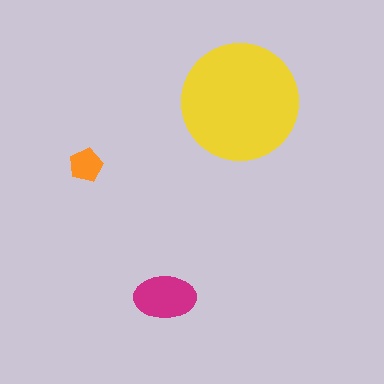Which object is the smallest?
The orange pentagon.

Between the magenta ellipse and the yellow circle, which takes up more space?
The yellow circle.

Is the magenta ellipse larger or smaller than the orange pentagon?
Larger.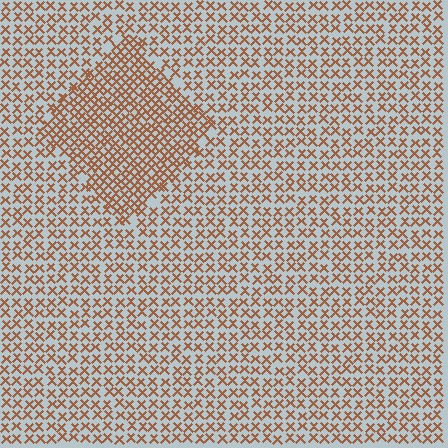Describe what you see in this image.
The image contains small brown elements arranged at two different densities. A diamond-shaped region is visible where the elements are more densely packed than the surrounding area.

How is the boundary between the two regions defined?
The boundary is defined by a change in element density (approximately 1.7x ratio). All elements are the same color, size, and shape.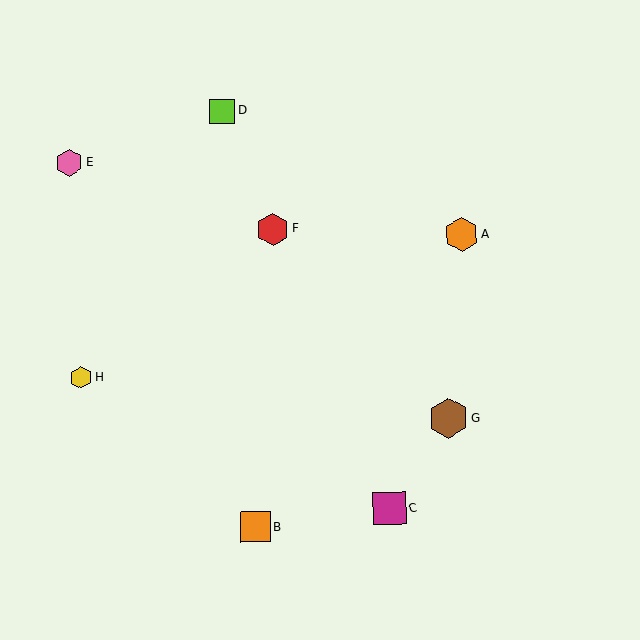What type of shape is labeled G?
Shape G is a brown hexagon.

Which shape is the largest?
The brown hexagon (labeled G) is the largest.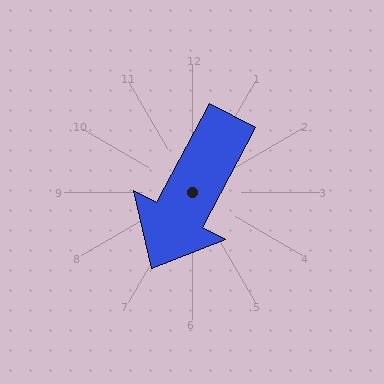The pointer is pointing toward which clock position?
Roughly 7 o'clock.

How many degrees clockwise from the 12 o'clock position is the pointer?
Approximately 208 degrees.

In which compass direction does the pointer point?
Southwest.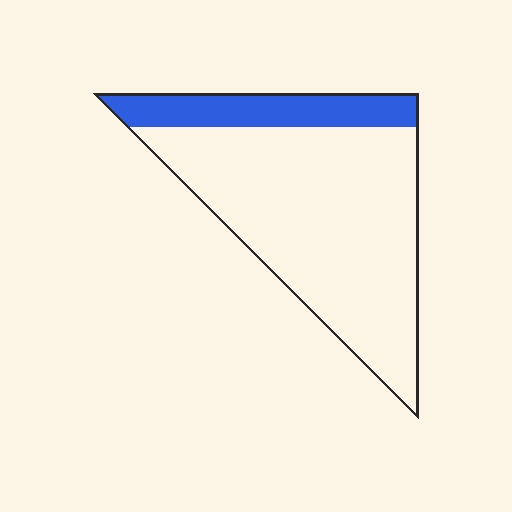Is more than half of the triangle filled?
No.